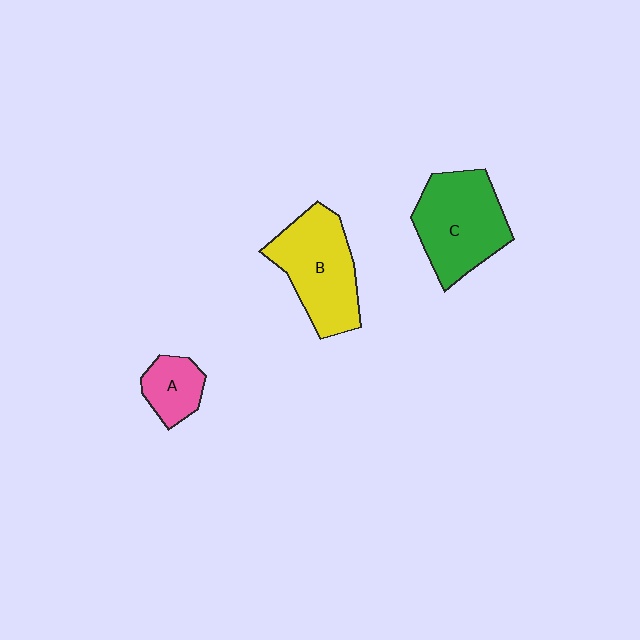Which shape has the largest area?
Shape C (green).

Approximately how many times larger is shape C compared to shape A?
Approximately 2.4 times.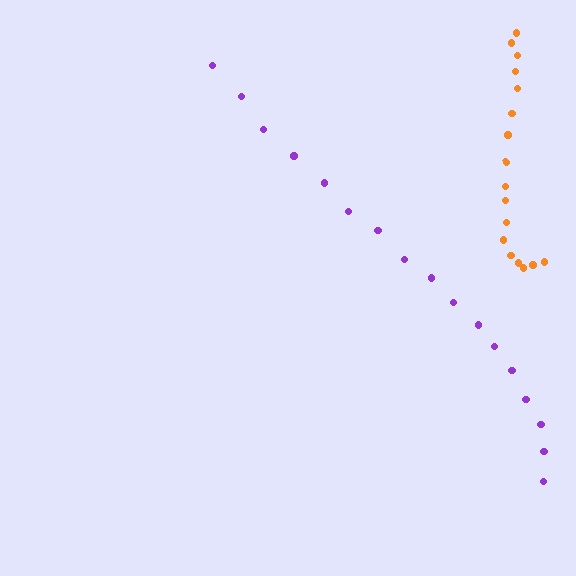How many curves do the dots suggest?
There are 2 distinct paths.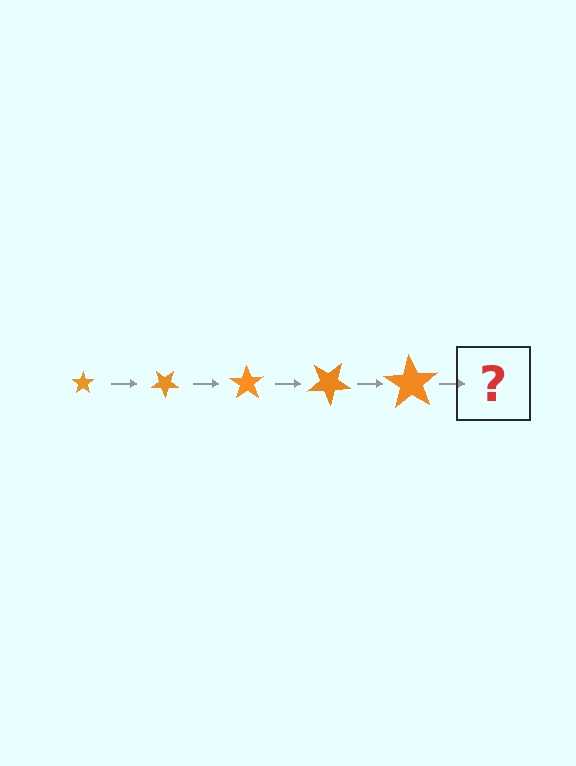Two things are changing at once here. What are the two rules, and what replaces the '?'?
The two rules are that the star grows larger each step and it rotates 35 degrees each step. The '?' should be a star, larger than the previous one and rotated 175 degrees from the start.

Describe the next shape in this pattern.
It should be a star, larger than the previous one and rotated 175 degrees from the start.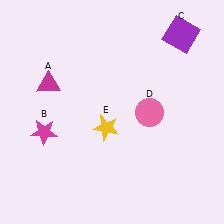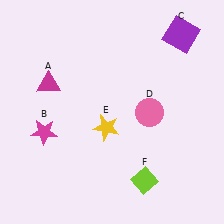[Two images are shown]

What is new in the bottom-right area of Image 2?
A lime diamond (F) was added in the bottom-right area of Image 2.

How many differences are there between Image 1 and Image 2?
There is 1 difference between the two images.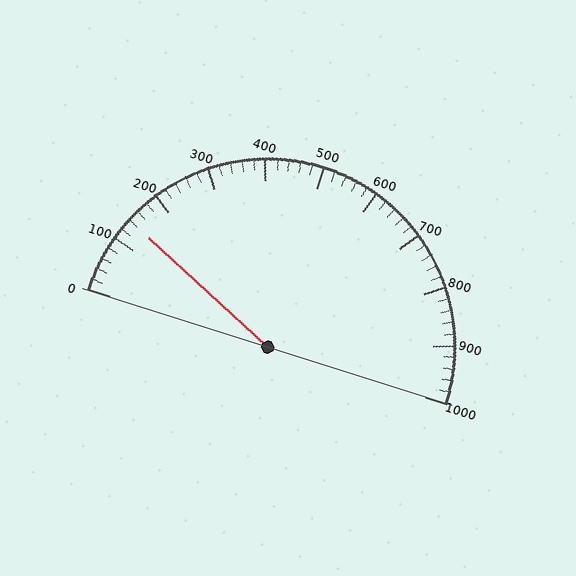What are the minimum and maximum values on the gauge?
The gauge ranges from 0 to 1000.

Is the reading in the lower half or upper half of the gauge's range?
The reading is in the lower half of the range (0 to 1000).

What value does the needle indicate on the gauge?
The needle indicates approximately 140.